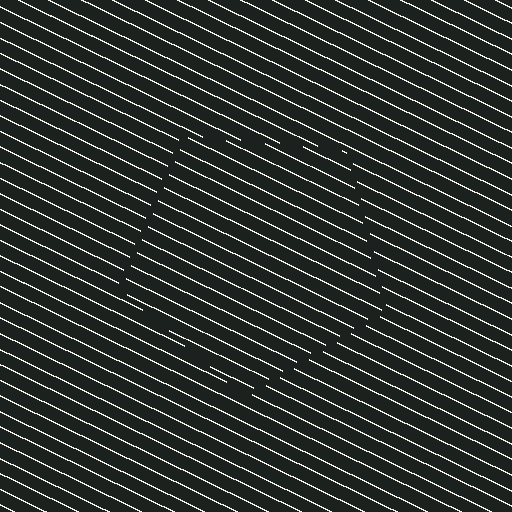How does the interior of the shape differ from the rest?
The interior of the shape contains the same grating, shifted by half a period — the contour is defined by the phase discontinuity where line-ends from the inner and outer gratings abut.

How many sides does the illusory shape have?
5 sides — the line-ends trace a pentagon.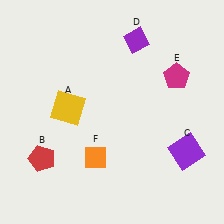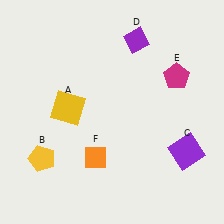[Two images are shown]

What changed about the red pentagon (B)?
In Image 1, B is red. In Image 2, it changed to yellow.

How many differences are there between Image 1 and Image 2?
There is 1 difference between the two images.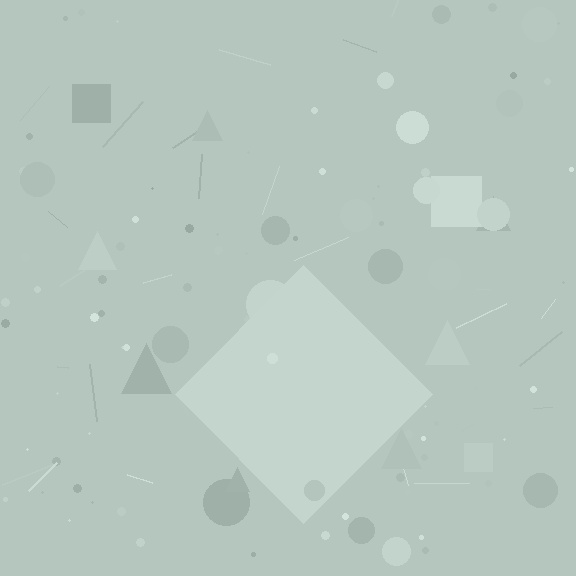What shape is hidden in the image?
A diamond is hidden in the image.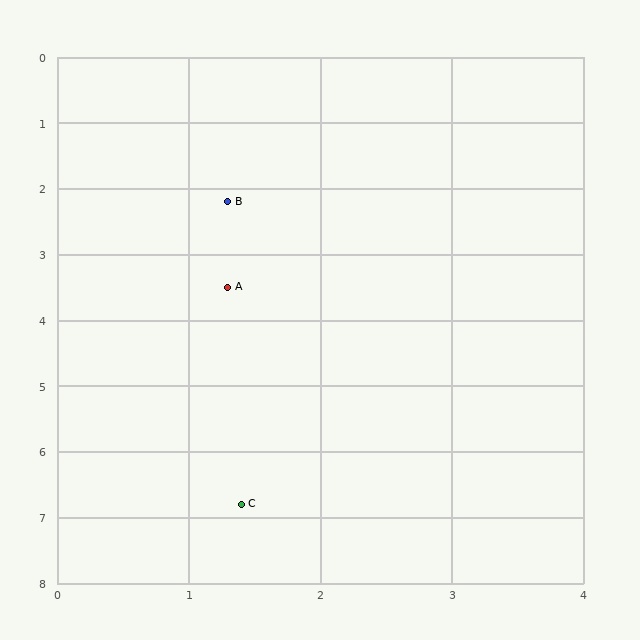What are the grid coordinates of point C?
Point C is at approximately (1.4, 6.8).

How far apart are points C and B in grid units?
Points C and B are about 4.6 grid units apart.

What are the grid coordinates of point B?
Point B is at approximately (1.3, 2.2).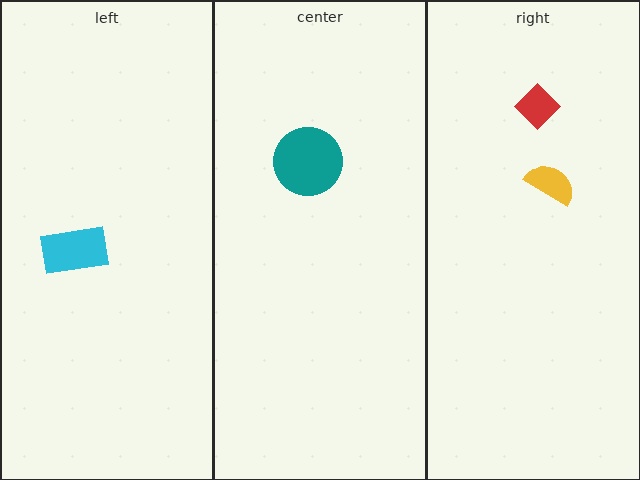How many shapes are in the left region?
1.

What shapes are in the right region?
The yellow semicircle, the red diamond.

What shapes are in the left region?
The cyan rectangle.